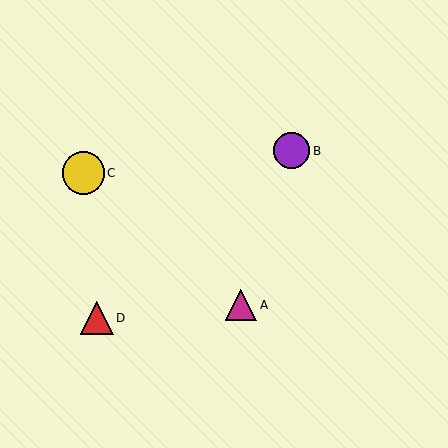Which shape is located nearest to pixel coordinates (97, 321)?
The red triangle (labeled D) at (97, 318) is nearest to that location.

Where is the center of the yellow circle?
The center of the yellow circle is at (83, 173).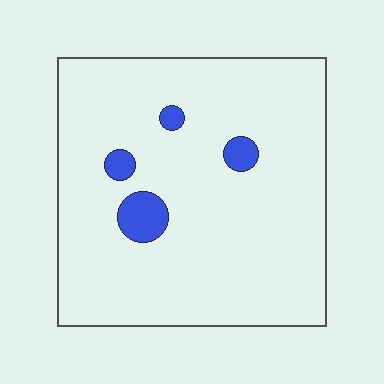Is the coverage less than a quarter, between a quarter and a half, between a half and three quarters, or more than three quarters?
Less than a quarter.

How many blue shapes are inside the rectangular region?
4.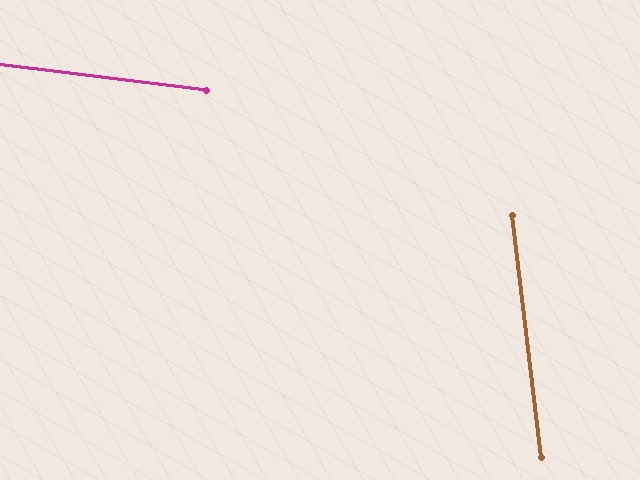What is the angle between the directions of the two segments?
Approximately 76 degrees.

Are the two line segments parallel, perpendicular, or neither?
Neither parallel nor perpendicular — they differ by about 76°.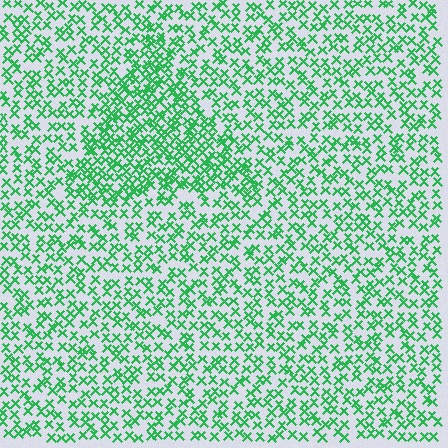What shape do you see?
I see a triangle.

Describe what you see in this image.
The image contains small green elements arranged at two different densities. A triangle-shaped region is visible where the elements are more densely packed than the surrounding area.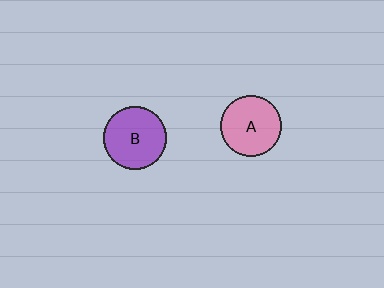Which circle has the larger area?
Circle B (purple).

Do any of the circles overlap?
No, none of the circles overlap.